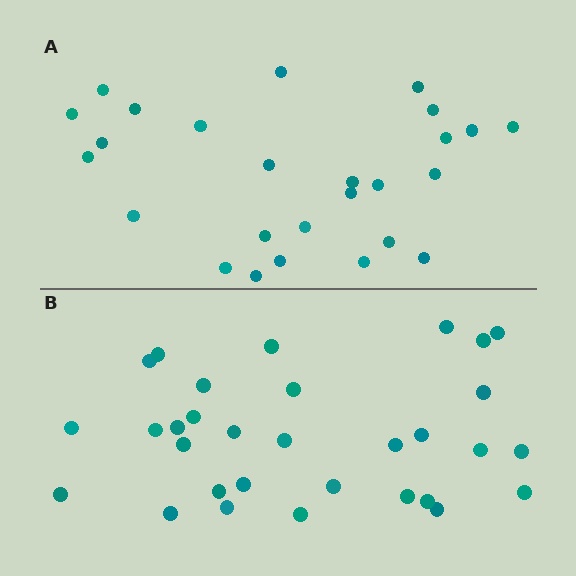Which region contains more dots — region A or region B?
Region B (the bottom region) has more dots.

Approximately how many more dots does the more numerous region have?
Region B has about 5 more dots than region A.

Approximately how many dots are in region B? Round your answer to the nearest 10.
About 30 dots. (The exact count is 31, which rounds to 30.)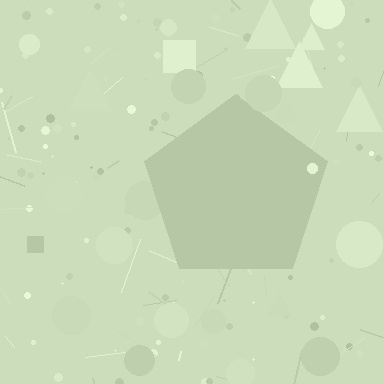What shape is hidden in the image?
A pentagon is hidden in the image.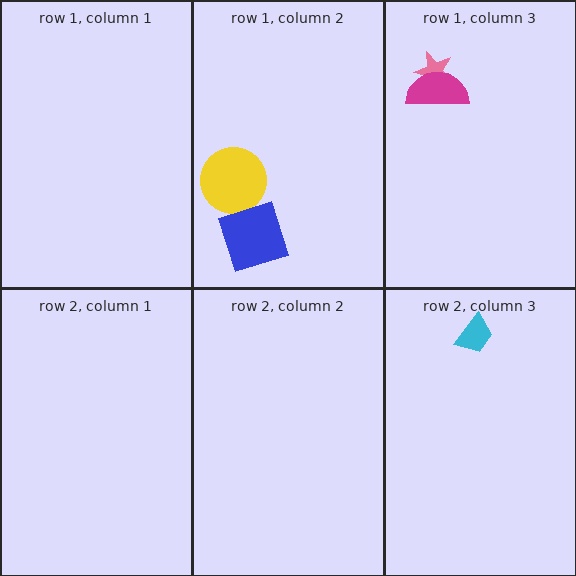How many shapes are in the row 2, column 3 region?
1.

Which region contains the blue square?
The row 1, column 2 region.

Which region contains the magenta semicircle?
The row 1, column 3 region.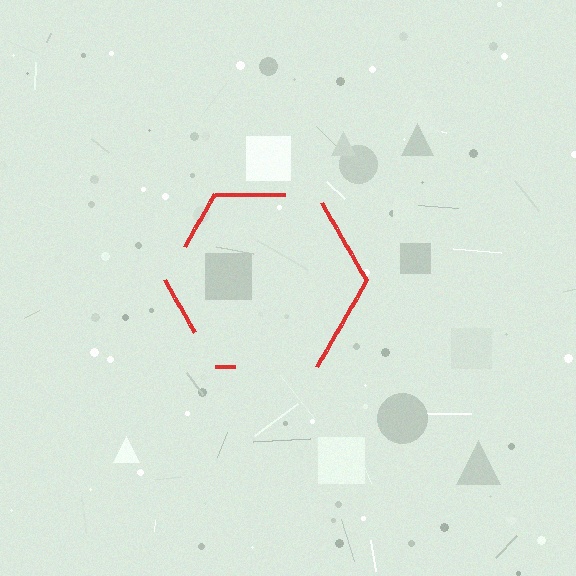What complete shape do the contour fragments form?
The contour fragments form a hexagon.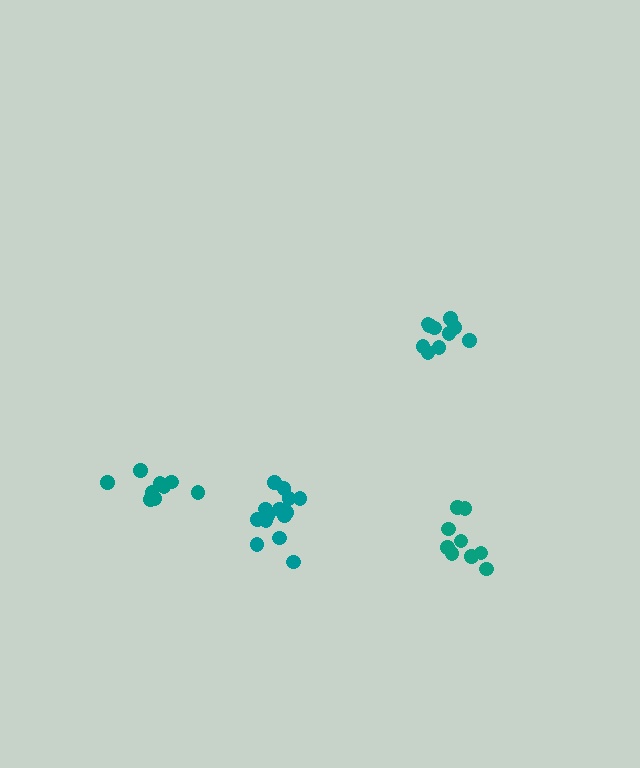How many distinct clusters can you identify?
There are 4 distinct clusters.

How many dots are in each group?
Group 1: 9 dots, Group 2: 10 dots, Group 3: 10 dots, Group 4: 14 dots (43 total).